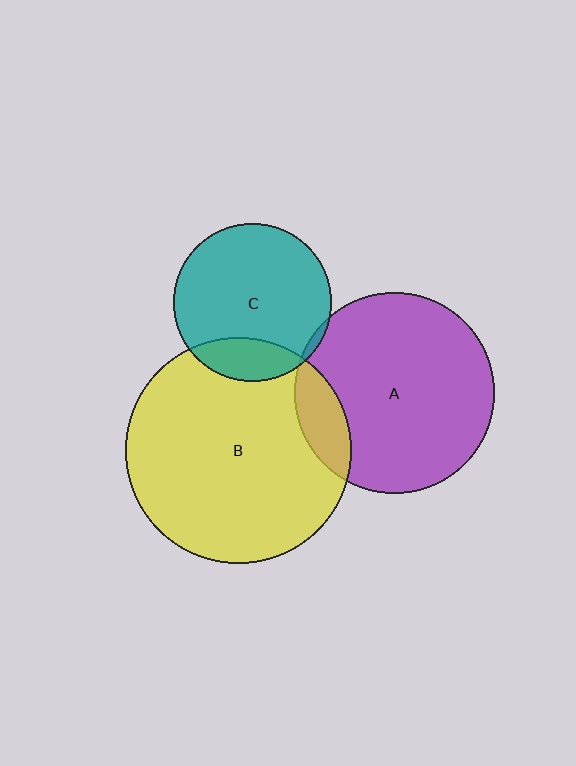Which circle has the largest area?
Circle B (yellow).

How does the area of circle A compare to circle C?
Approximately 1.6 times.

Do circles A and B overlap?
Yes.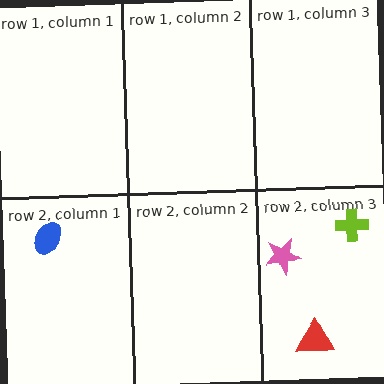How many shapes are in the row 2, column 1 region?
1.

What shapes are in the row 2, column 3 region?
The red triangle, the pink star, the lime cross.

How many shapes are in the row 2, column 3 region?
3.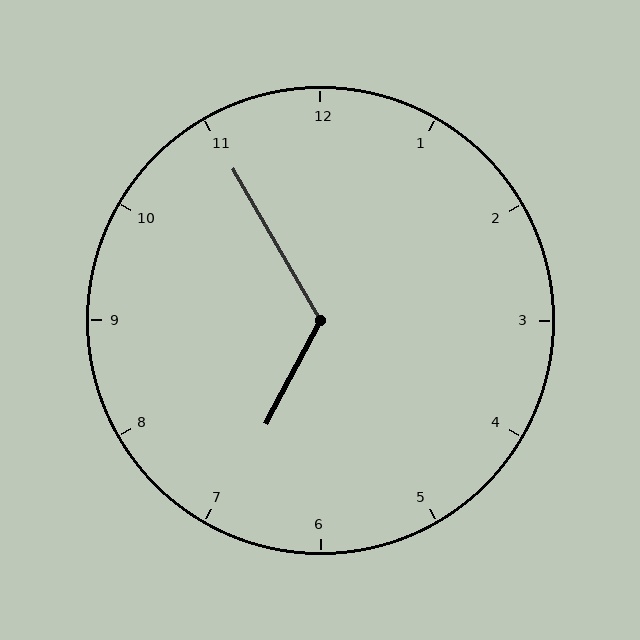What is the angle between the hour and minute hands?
Approximately 122 degrees.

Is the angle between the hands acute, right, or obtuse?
It is obtuse.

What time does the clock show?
6:55.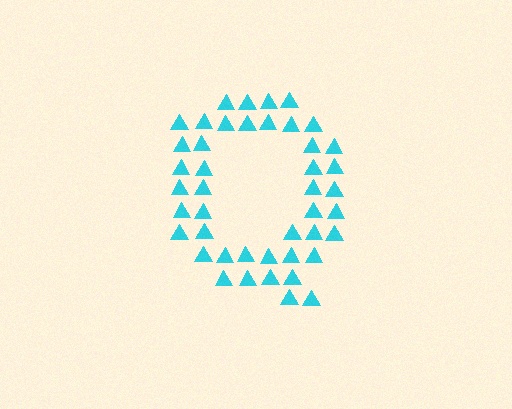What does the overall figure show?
The overall figure shows the letter Q.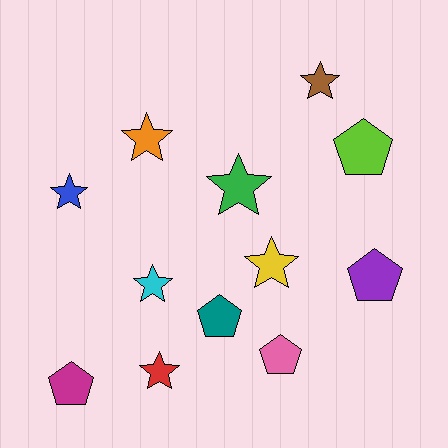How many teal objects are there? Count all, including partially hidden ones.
There is 1 teal object.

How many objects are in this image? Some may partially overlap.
There are 12 objects.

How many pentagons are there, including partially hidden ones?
There are 5 pentagons.